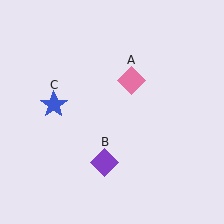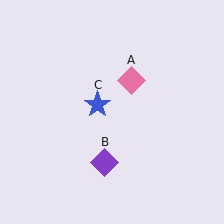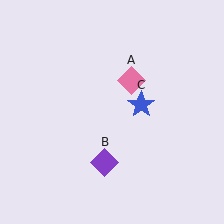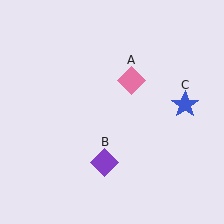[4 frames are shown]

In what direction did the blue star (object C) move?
The blue star (object C) moved right.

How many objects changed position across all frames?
1 object changed position: blue star (object C).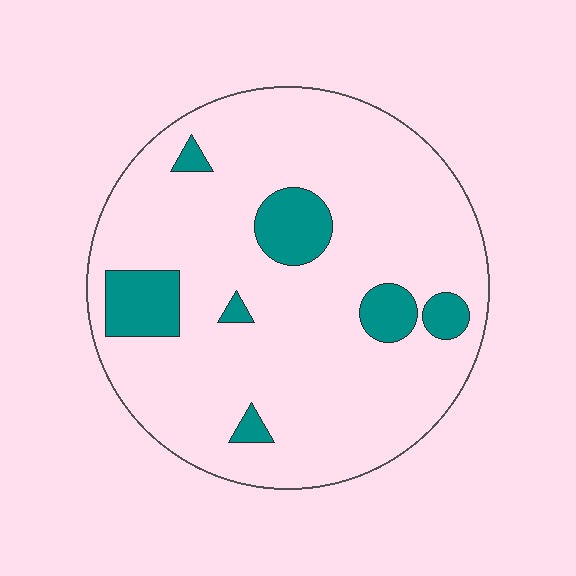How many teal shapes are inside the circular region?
7.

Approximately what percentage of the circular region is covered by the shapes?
Approximately 15%.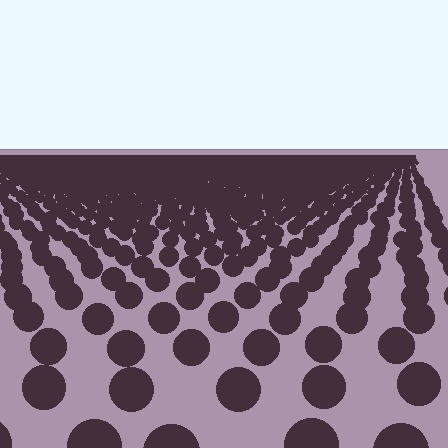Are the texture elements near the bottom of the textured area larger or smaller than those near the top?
Larger. Near the bottom, elements are closer to the viewer and appear at a bigger on-screen size.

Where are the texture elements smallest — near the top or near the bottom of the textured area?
Near the top.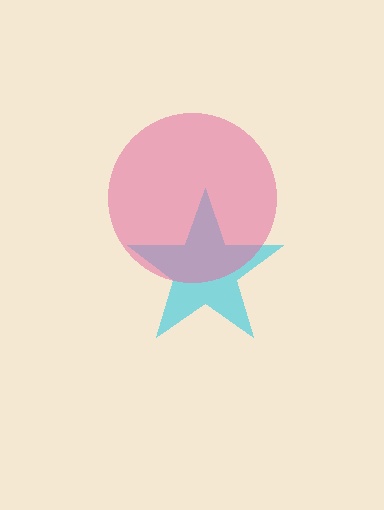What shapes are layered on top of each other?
The layered shapes are: a cyan star, a pink circle.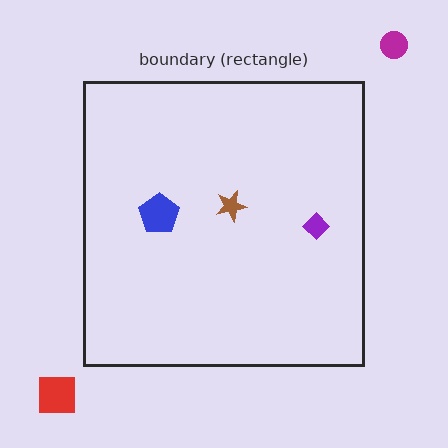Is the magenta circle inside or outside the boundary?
Outside.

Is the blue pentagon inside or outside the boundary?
Inside.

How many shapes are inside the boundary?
3 inside, 2 outside.